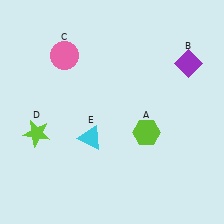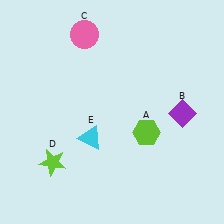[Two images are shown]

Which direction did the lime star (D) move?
The lime star (D) moved down.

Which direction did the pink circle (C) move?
The pink circle (C) moved up.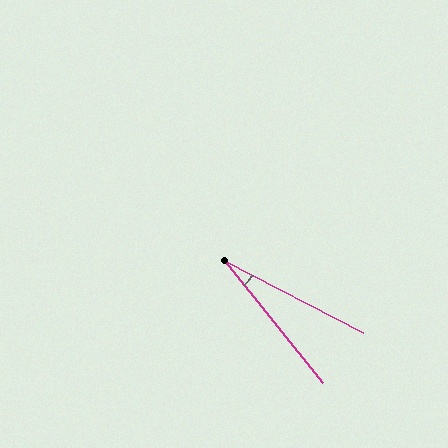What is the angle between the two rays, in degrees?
Approximately 24 degrees.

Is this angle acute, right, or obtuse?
It is acute.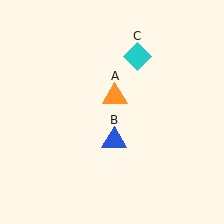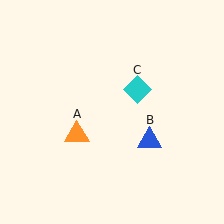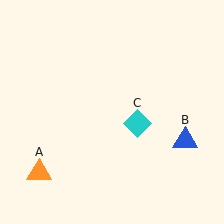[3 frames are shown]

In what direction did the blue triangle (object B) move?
The blue triangle (object B) moved right.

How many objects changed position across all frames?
3 objects changed position: orange triangle (object A), blue triangle (object B), cyan diamond (object C).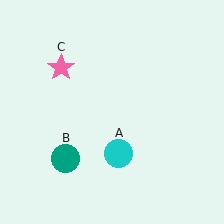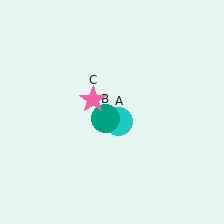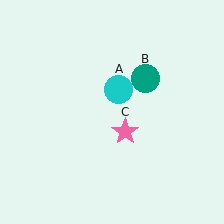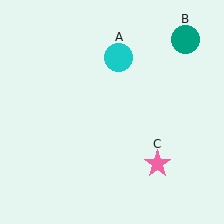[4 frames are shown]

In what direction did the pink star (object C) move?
The pink star (object C) moved down and to the right.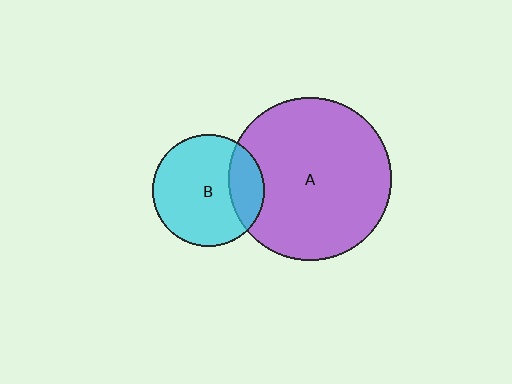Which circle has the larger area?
Circle A (purple).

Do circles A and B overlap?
Yes.